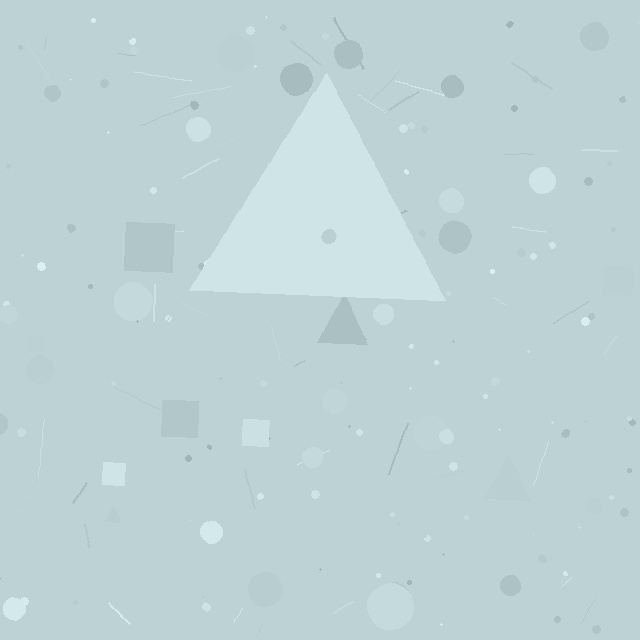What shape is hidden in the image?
A triangle is hidden in the image.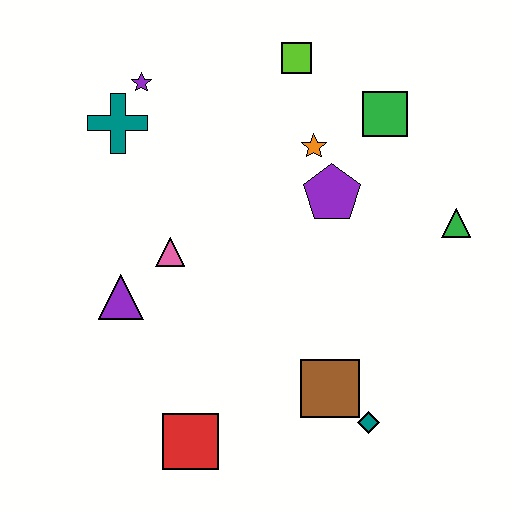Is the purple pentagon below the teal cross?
Yes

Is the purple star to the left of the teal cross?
No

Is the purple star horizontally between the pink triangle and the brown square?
No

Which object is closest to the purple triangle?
The pink triangle is closest to the purple triangle.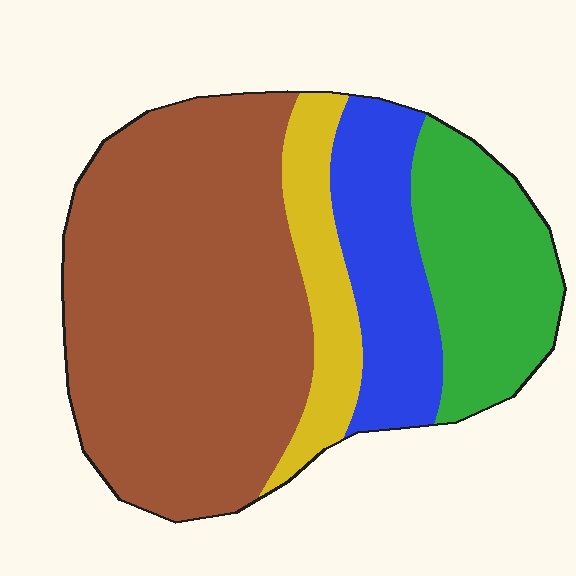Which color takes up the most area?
Brown, at roughly 55%.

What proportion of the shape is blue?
Blue covers 16% of the shape.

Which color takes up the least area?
Yellow, at roughly 10%.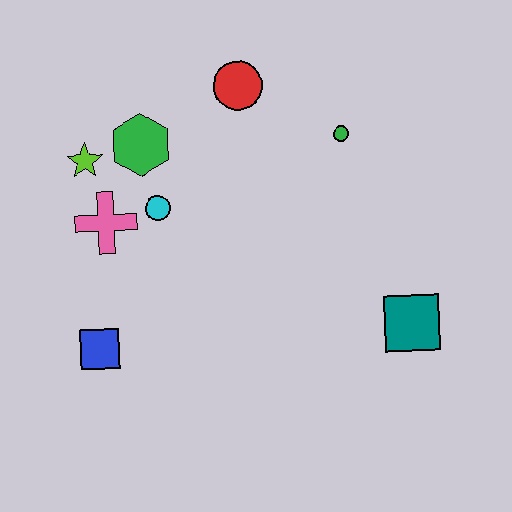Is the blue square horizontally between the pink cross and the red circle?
No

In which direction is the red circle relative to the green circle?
The red circle is to the left of the green circle.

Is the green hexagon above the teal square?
Yes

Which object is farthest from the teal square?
The lime star is farthest from the teal square.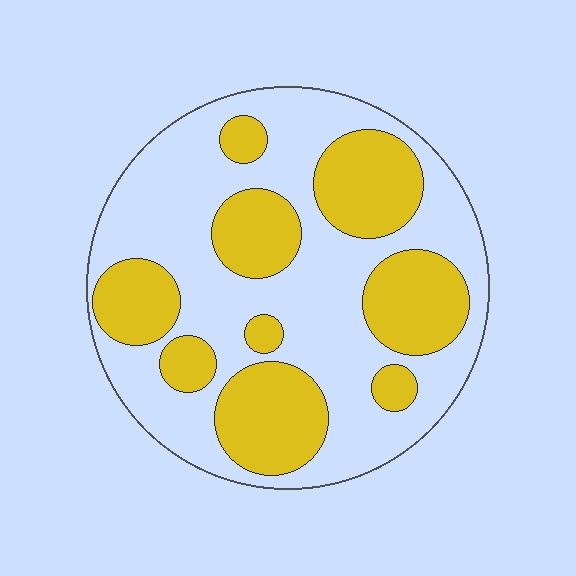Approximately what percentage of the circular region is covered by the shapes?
Approximately 40%.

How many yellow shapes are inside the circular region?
9.